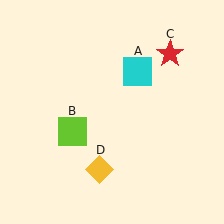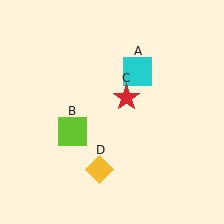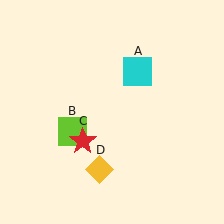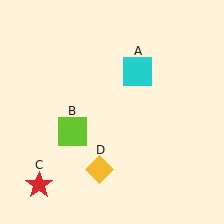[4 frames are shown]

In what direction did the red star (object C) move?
The red star (object C) moved down and to the left.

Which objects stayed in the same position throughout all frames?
Cyan square (object A) and lime square (object B) and yellow diamond (object D) remained stationary.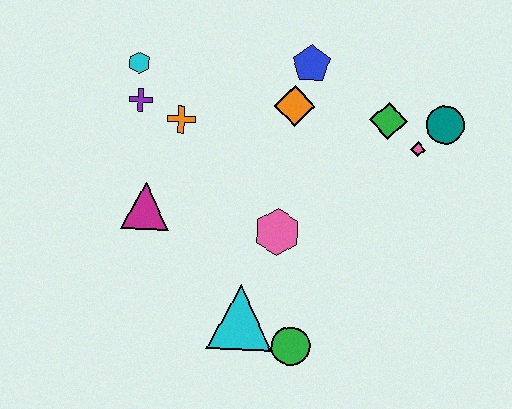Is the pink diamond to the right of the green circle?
Yes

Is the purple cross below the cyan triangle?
No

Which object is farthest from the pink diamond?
The cyan hexagon is farthest from the pink diamond.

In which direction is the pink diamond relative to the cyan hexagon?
The pink diamond is to the right of the cyan hexagon.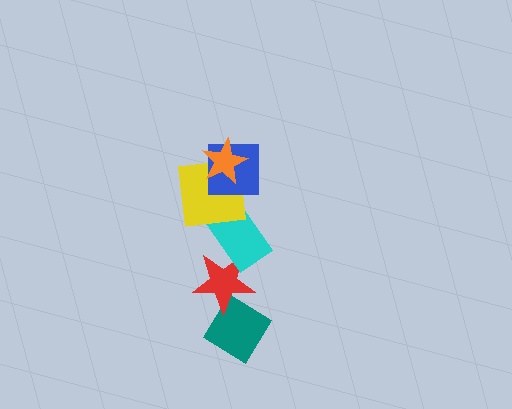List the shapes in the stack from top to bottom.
From top to bottom: the orange star, the blue square, the yellow square, the cyan rectangle, the red star, the teal diamond.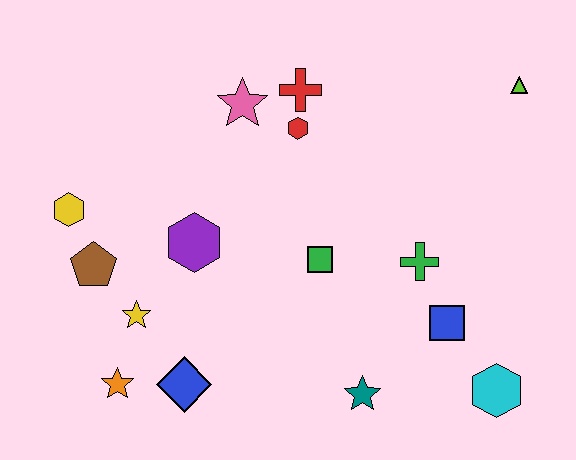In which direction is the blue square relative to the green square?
The blue square is to the right of the green square.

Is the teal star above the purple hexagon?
No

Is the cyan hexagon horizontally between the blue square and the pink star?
No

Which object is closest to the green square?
The green cross is closest to the green square.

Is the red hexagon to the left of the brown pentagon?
No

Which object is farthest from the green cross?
The yellow hexagon is farthest from the green cross.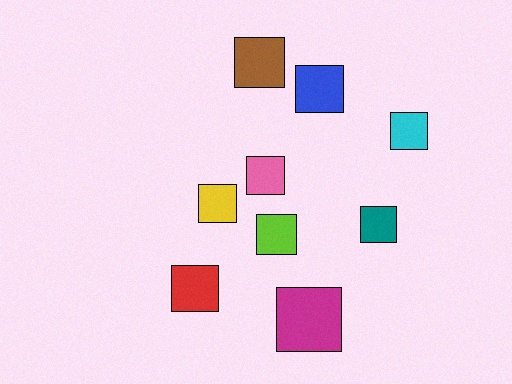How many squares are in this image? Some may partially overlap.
There are 9 squares.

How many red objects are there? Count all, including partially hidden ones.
There is 1 red object.